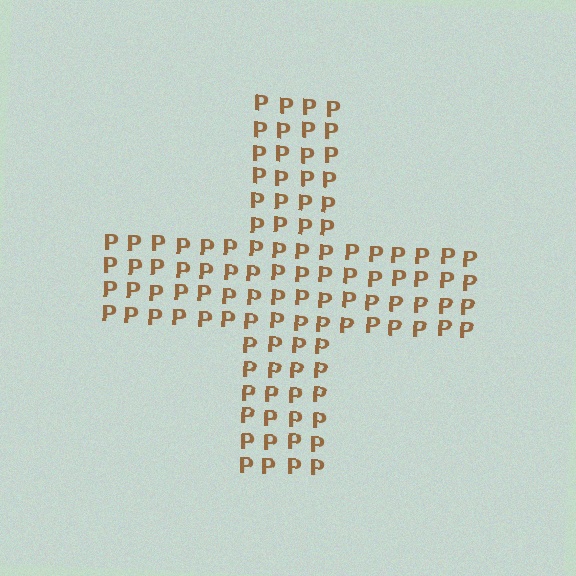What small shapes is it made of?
It is made of small letter P's.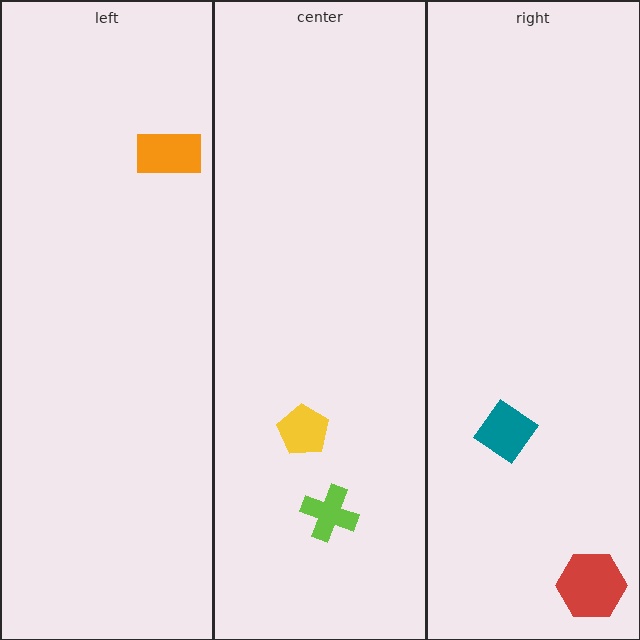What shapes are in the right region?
The teal diamond, the red hexagon.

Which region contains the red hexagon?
The right region.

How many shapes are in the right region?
2.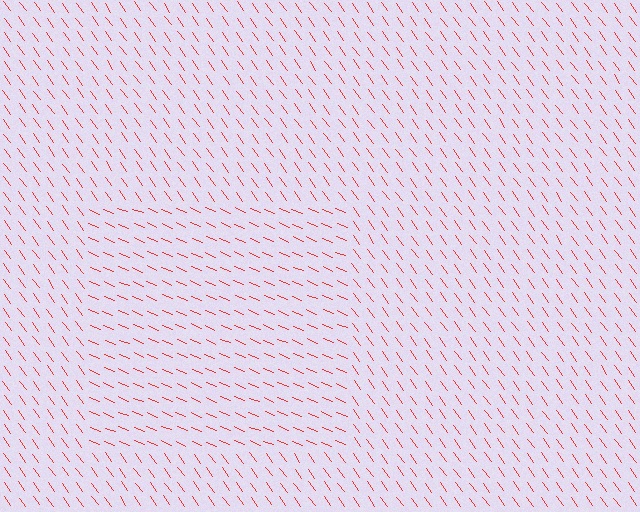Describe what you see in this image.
The image is filled with small red line segments. A rectangle region in the image has lines oriented differently from the surrounding lines, creating a visible texture boundary.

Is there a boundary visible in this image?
Yes, there is a texture boundary formed by a change in line orientation.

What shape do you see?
I see a rectangle.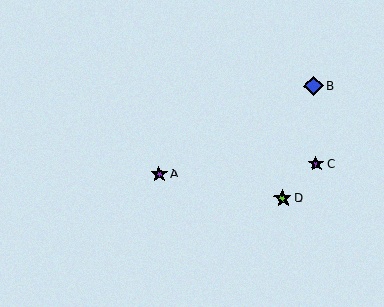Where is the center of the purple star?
The center of the purple star is at (159, 174).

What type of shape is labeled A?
Shape A is a purple star.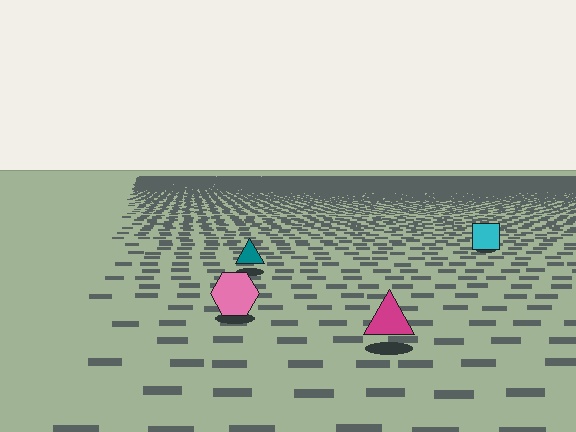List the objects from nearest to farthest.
From nearest to farthest: the magenta triangle, the pink hexagon, the teal triangle, the cyan square.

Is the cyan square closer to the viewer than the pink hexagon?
No. The pink hexagon is closer — you can tell from the texture gradient: the ground texture is coarser near it.